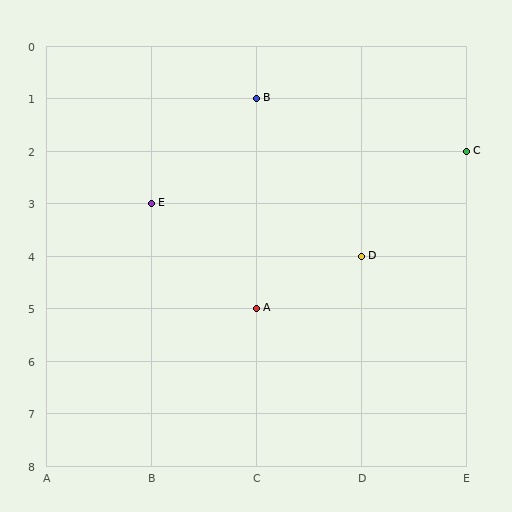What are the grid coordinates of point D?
Point D is at grid coordinates (D, 4).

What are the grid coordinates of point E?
Point E is at grid coordinates (B, 3).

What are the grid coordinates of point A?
Point A is at grid coordinates (C, 5).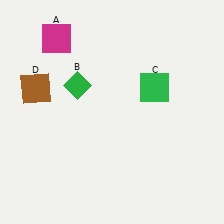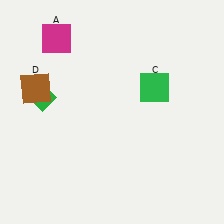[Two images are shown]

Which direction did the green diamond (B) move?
The green diamond (B) moved left.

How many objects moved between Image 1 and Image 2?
1 object moved between the two images.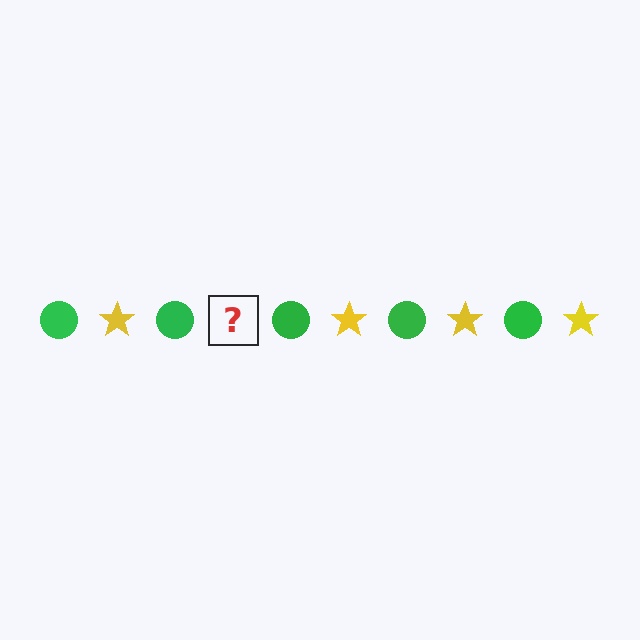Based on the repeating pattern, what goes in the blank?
The blank should be a yellow star.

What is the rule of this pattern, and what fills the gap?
The rule is that the pattern alternates between green circle and yellow star. The gap should be filled with a yellow star.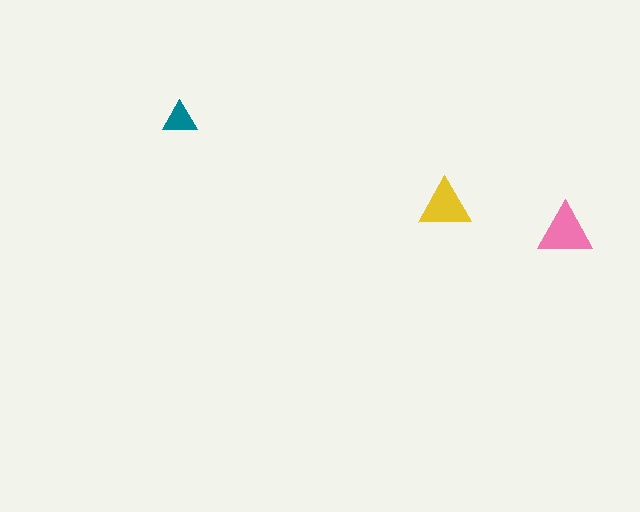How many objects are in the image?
There are 3 objects in the image.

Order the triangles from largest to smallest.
the pink one, the yellow one, the teal one.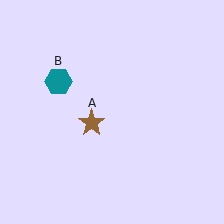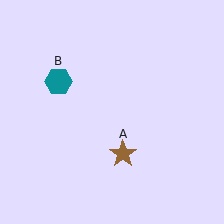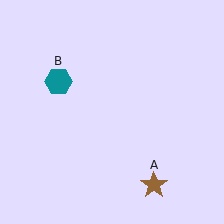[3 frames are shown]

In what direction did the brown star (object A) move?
The brown star (object A) moved down and to the right.